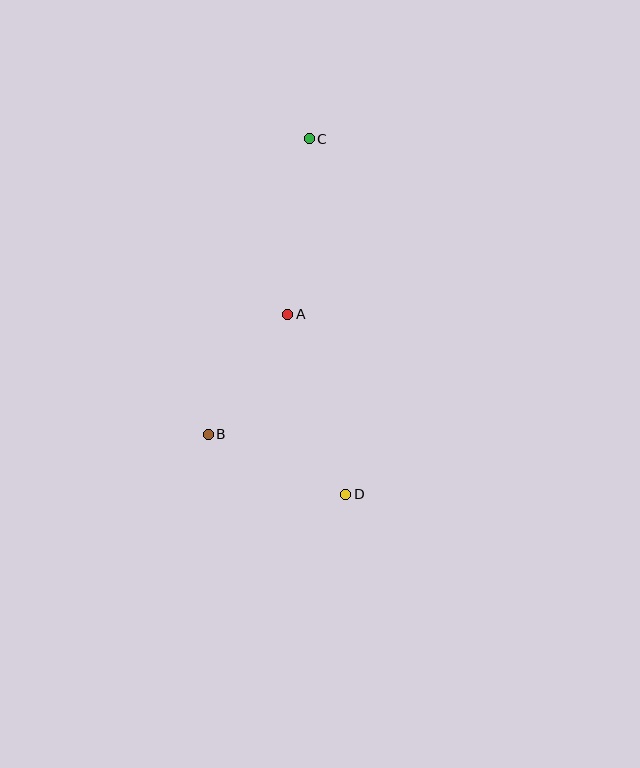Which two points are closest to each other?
Points A and B are closest to each other.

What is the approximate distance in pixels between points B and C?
The distance between B and C is approximately 313 pixels.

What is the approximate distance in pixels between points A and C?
The distance between A and C is approximately 177 pixels.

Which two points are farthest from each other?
Points C and D are farthest from each other.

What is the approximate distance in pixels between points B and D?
The distance between B and D is approximately 150 pixels.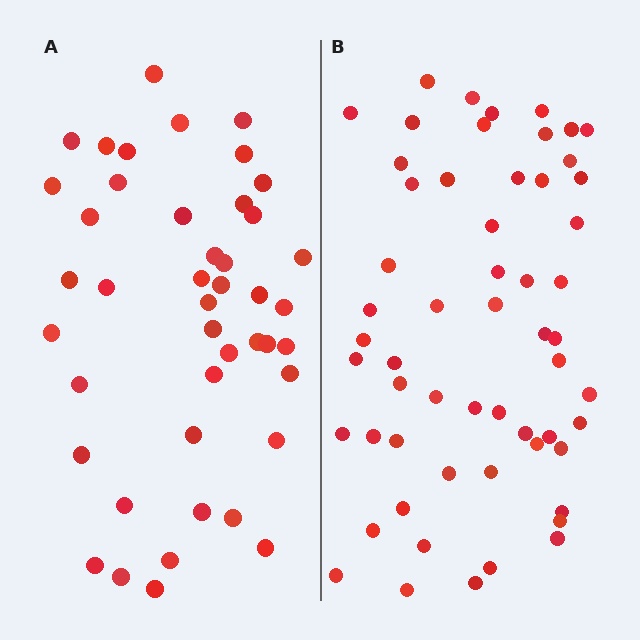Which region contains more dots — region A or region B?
Region B (the right region) has more dots.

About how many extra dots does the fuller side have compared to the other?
Region B has approximately 15 more dots than region A.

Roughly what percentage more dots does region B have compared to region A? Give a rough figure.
About 30% more.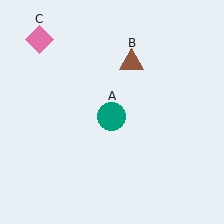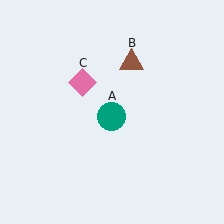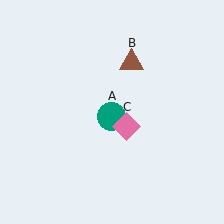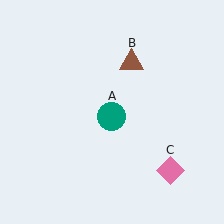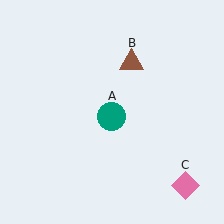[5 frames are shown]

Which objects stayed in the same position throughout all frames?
Teal circle (object A) and brown triangle (object B) remained stationary.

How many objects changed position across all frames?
1 object changed position: pink diamond (object C).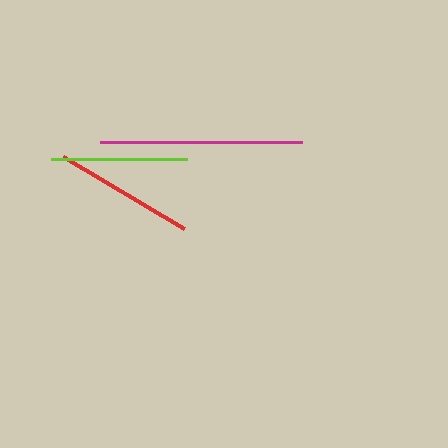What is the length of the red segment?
The red segment is approximately 141 pixels long.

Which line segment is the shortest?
The lime line is the shortest at approximately 135 pixels.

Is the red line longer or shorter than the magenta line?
The magenta line is longer than the red line.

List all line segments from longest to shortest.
From longest to shortest: magenta, red, lime.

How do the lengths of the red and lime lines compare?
The red and lime lines are approximately the same length.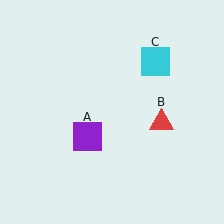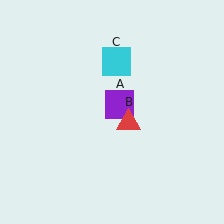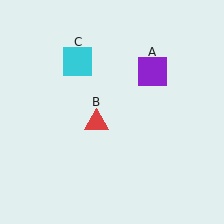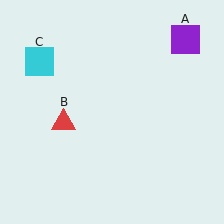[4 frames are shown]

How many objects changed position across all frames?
3 objects changed position: purple square (object A), red triangle (object B), cyan square (object C).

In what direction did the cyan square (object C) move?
The cyan square (object C) moved left.